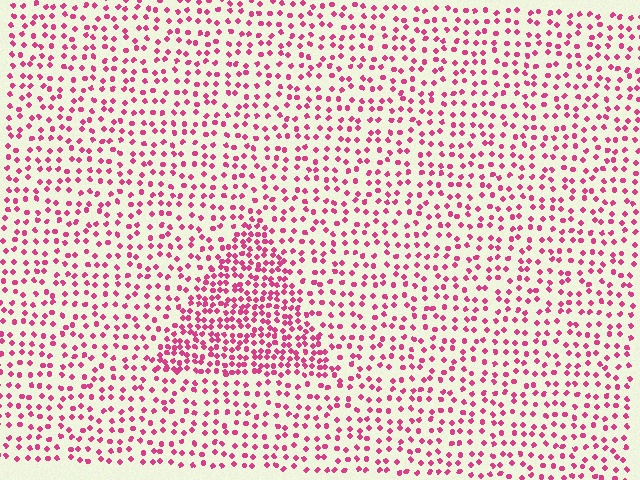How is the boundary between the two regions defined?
The boundary is defined by a change in element density (approximately 2.0x ratio). All elements are the same color, size, and shape.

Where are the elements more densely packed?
The elements are more densely packed inside the triangle boundary.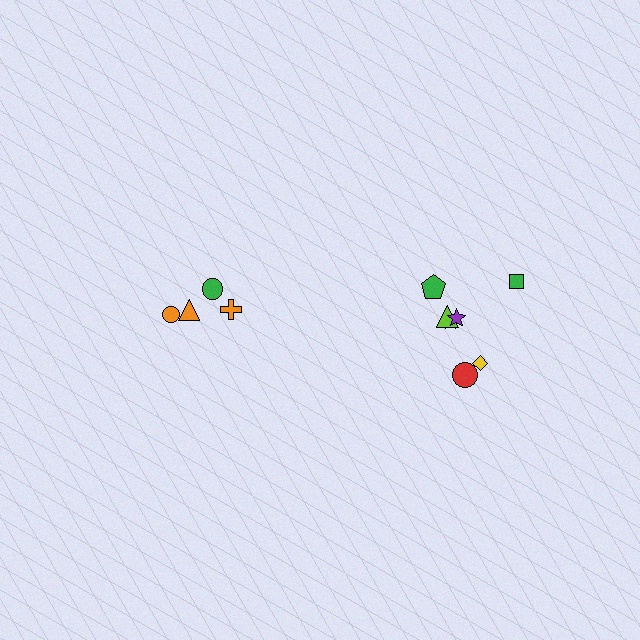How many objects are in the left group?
There are 4 objects.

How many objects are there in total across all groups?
There are 11 objects.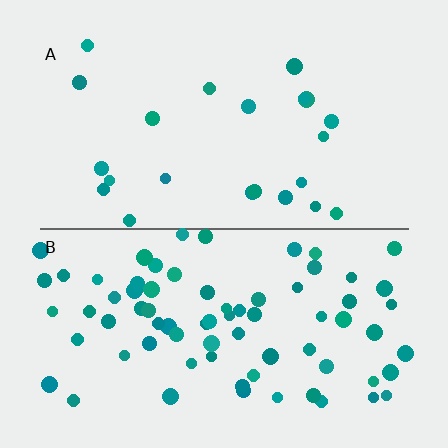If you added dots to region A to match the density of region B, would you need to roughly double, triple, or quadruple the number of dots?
Approximately triple.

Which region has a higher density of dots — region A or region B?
B (the bottom).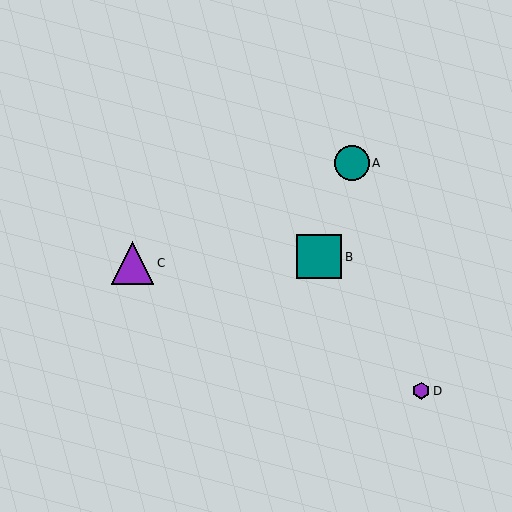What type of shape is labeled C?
Shape C is a purple triangle.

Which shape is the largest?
The teal square (labeled B) is the largest.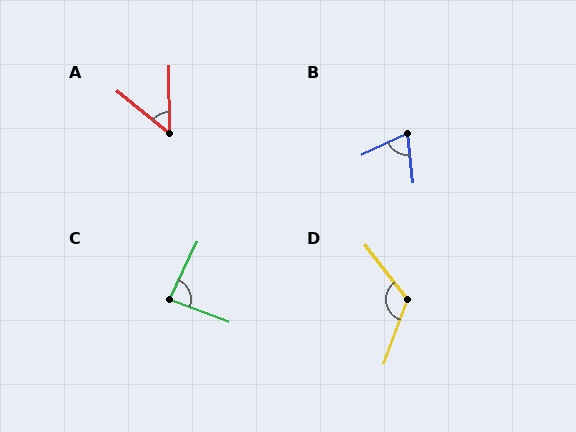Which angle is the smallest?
A, at approximately 51 degrees.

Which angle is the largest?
D, at approximately 123 degrees.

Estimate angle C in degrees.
Approximately 85 degrees.